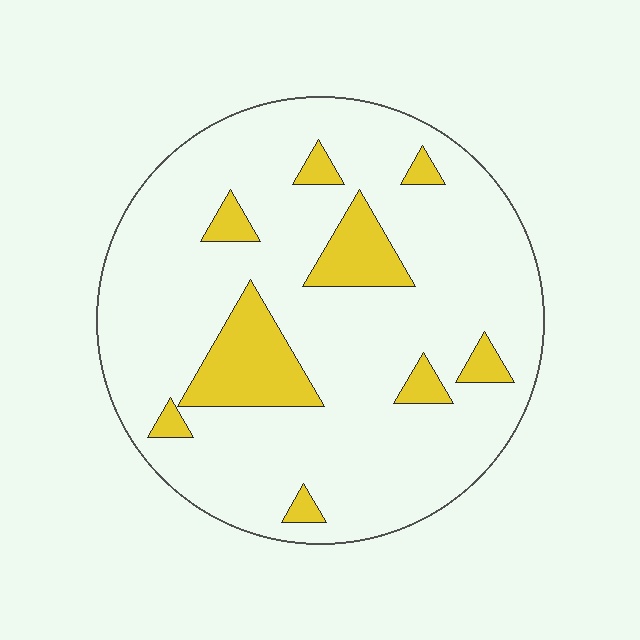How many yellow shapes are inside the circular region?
9.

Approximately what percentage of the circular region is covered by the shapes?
Approximately 15%.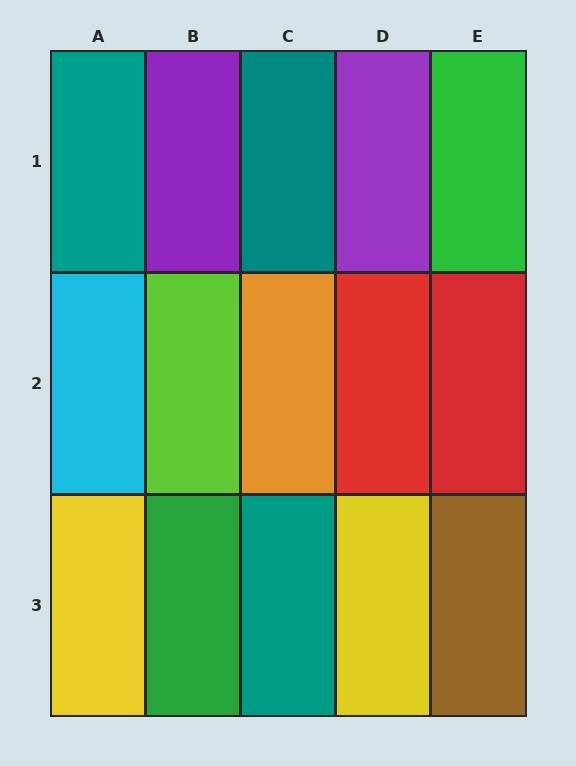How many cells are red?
2 cells are red.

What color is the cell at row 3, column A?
Yellow.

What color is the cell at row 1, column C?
Teal.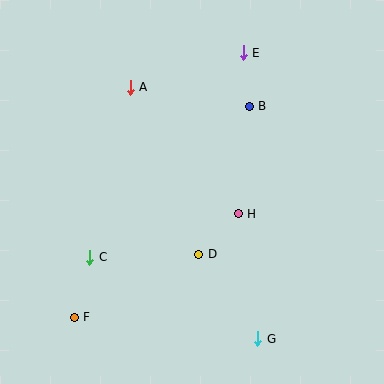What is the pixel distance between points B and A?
The distance between B and A is 120 pixels.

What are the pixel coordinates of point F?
Point F is at (74, 317).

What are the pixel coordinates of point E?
Point E is at (243, 53).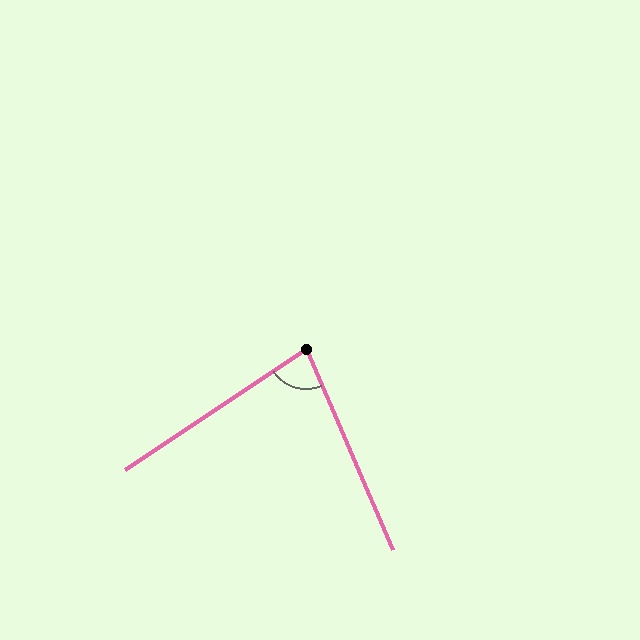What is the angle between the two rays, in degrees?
Approximately 80 degrees.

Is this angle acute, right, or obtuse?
It is acute.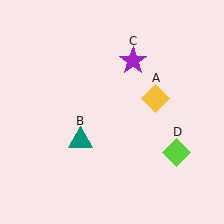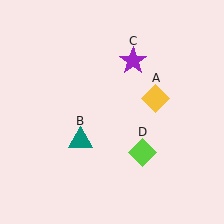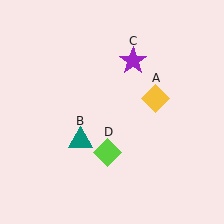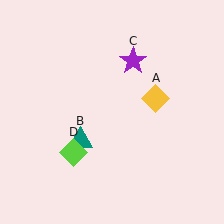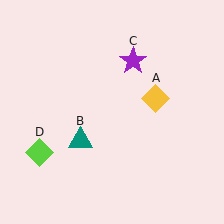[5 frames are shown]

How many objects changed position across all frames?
1 object changed position: lime diamond (object D).